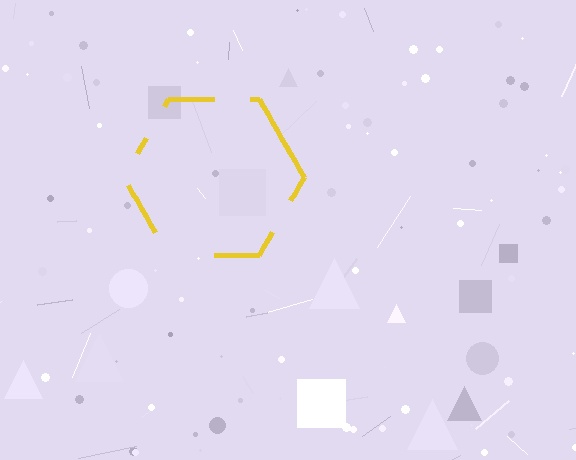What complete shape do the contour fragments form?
The contour fragments form a hexagon.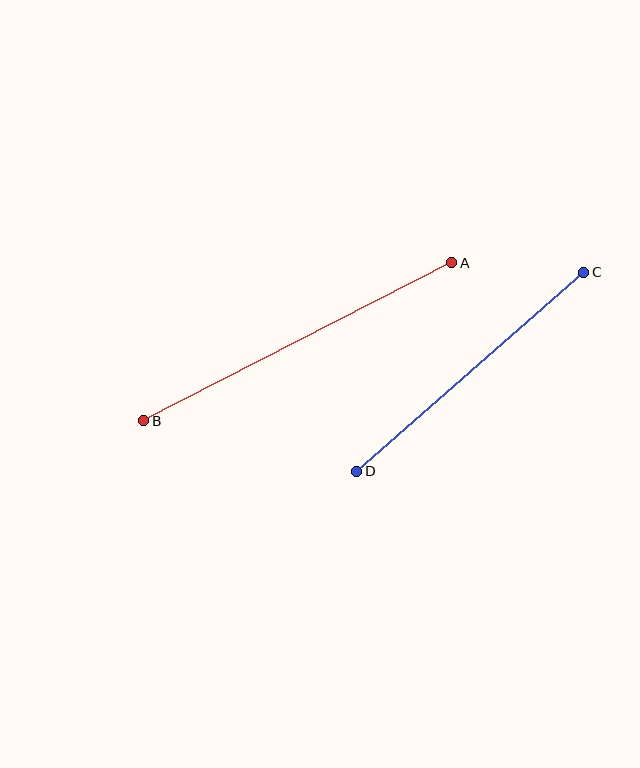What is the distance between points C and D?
The distance is approximately 302 pixels.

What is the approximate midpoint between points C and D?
The midpoint is at approximately (470, 372) pixels.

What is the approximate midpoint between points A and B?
The midpoint is at approximately (298, 342) pixels.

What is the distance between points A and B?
The distance is approximately 346 pixels.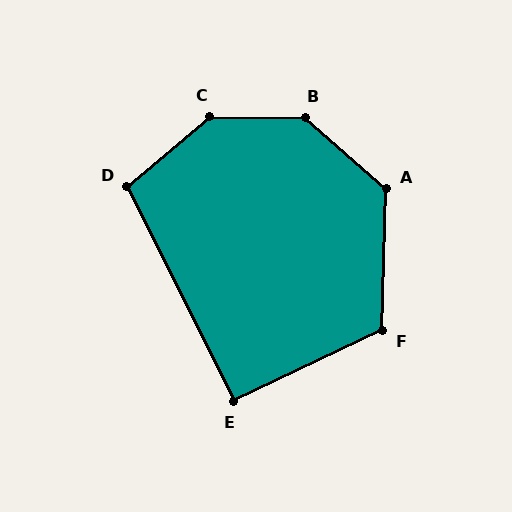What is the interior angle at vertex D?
Approximately 104 degrees (obtuse).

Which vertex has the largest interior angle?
B, at approximately 139 degrees.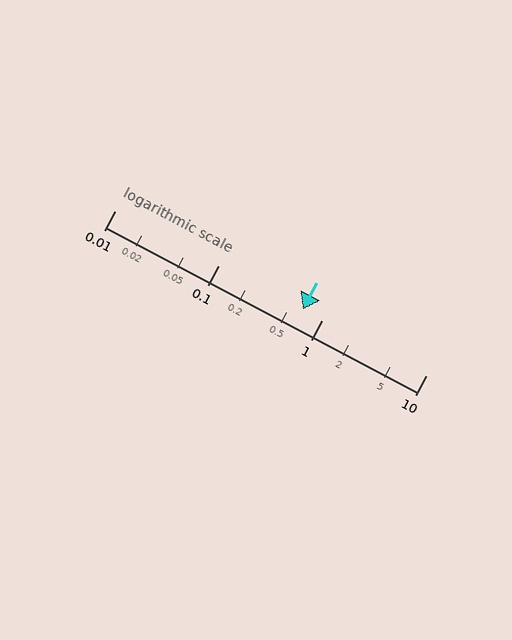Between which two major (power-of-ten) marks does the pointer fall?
The pointer is between 0.1 and 1.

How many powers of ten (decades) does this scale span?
The scale spans 3 decades, from 0.01 to 10.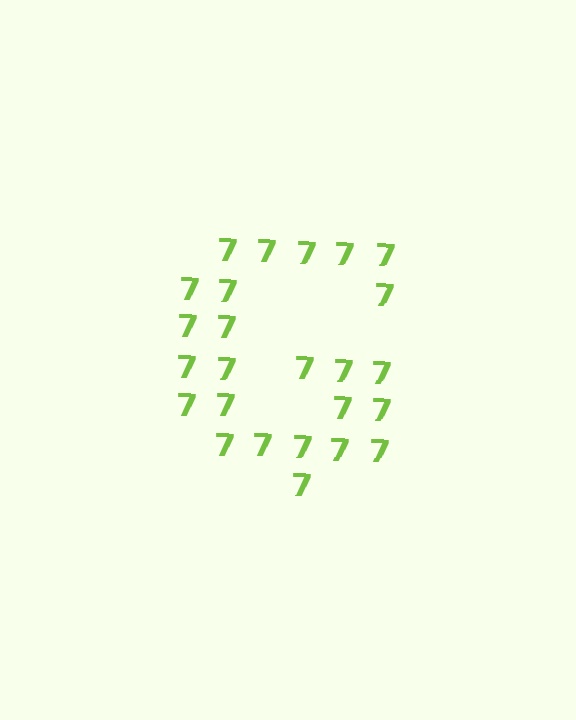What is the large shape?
The large shape is the letter G.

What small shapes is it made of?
It is made of small digit 7's.